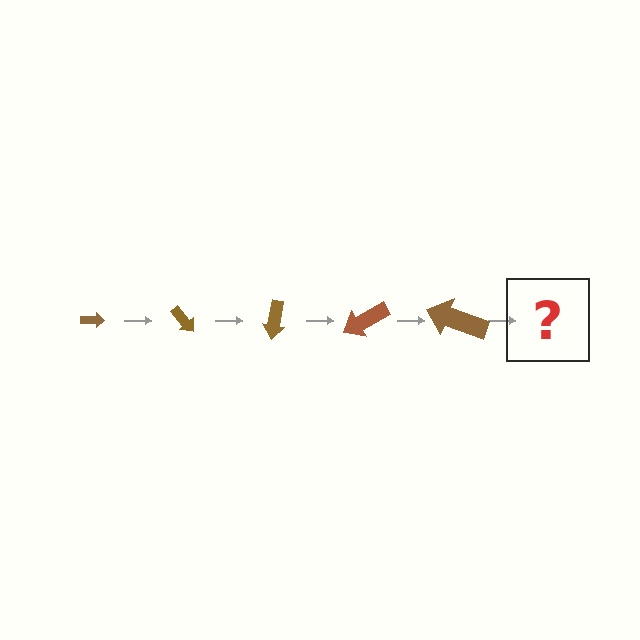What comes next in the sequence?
The next element should be an arrow, larger than the previous one and rotated 250 degrees from the start.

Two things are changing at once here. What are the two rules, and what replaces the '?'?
The two rules are that the arrow grows larger each step and it rotates 50 degrees each step. The '?' should be an arrow, larger than the previous one and rotated 250 degrees from the start.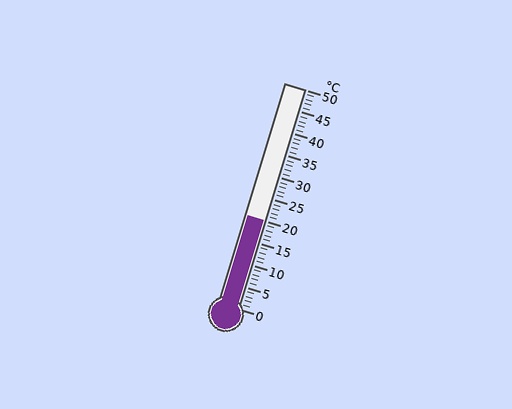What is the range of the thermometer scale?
The thermometer scale ranges from 0°C to 50°C.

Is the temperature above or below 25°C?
The temperature is below 25°C.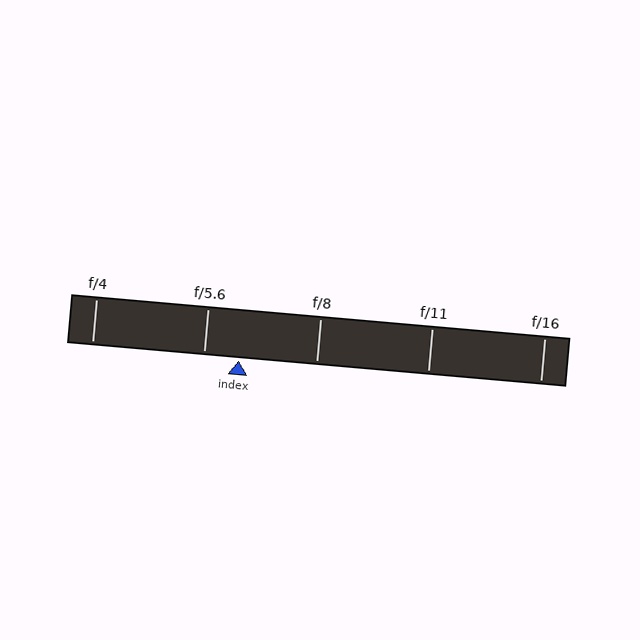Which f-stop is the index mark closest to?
The index mark is closest to f/5.6.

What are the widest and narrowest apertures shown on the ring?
The widest aperture shown is f/4 and the narrowest is f/16.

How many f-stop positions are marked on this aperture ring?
There are 5 f-stop positions marked.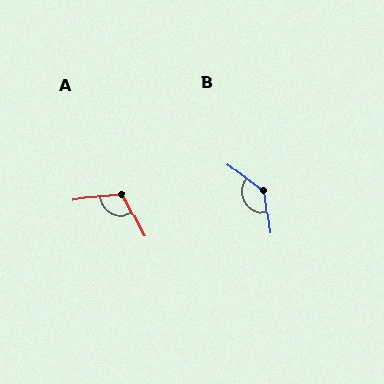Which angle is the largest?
B, at approximately 135 degrees.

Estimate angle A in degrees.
Approximately 113 degrees.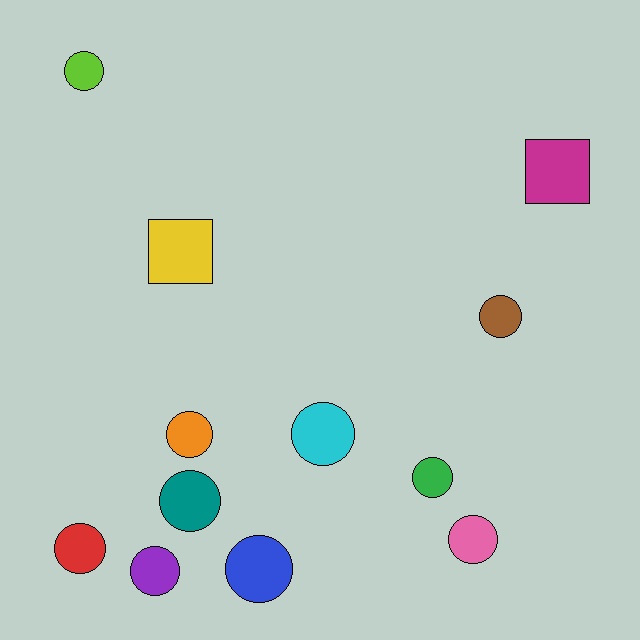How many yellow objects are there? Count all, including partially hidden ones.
There is 1 yellow object.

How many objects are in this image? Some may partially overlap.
There are 12 objects.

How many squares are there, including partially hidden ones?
There are 2 squares.